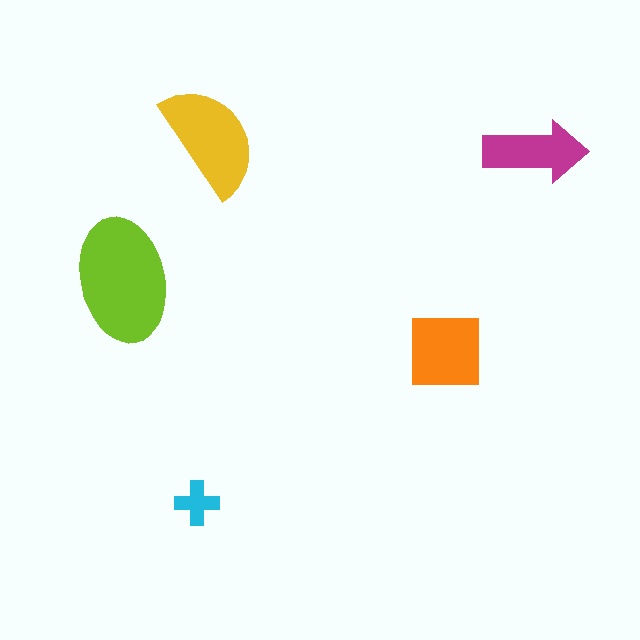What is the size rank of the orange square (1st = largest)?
3rd.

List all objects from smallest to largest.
The cyan cross, the magenta arrow, the orange square, the yellow semicircle, the lime ellipse.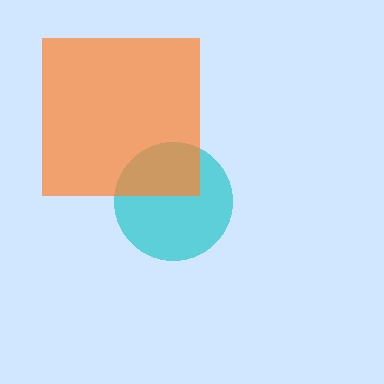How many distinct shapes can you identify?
There are 2 distinct shapes: a cyan circle, an orange square.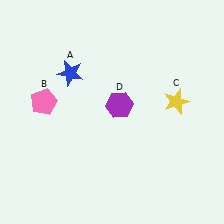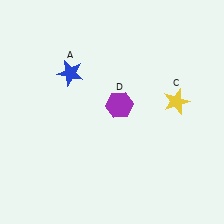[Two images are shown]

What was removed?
The pink pentagon (B) was removed in Image 2.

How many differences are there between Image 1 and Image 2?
There is 1 difference between the two images.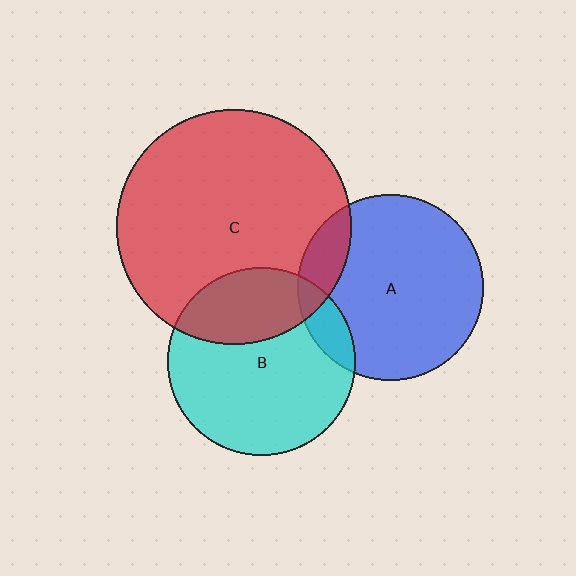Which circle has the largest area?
Circle C (red).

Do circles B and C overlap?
Yes.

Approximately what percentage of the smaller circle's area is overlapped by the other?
Approximately 30%.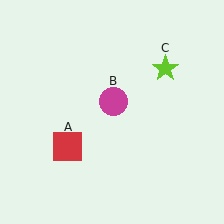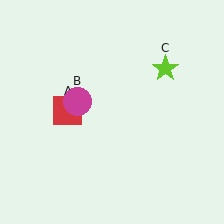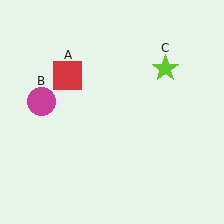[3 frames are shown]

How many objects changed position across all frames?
2 objects changed position: red square (object A), magenta circle (object B).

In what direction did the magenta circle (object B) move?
The magenta circle (object B) moved left.